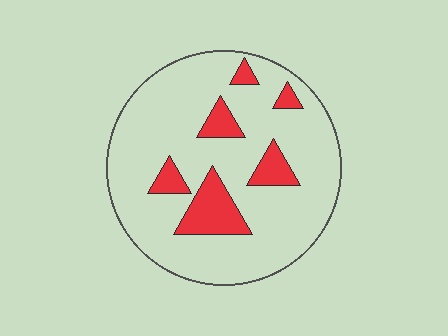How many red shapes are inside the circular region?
6.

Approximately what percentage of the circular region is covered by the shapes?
Approximately 15%.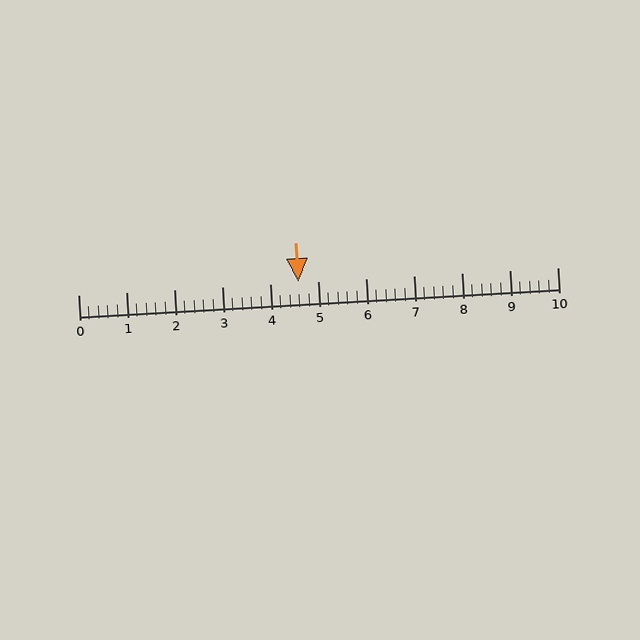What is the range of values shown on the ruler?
The ruler shows values from 0 to 10.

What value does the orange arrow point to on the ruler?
The orange arrow points to approximately 4.6.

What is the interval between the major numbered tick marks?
The major tick marks are spaced 1 units apart.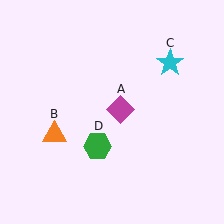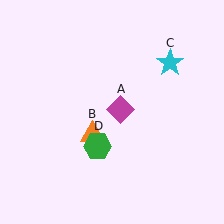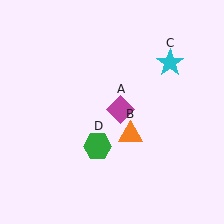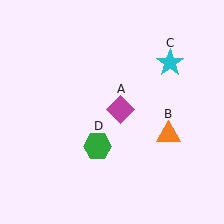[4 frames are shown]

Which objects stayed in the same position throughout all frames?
Magenta diamond (object A) and cyan star (object C) and green hexagon (object D) remained stationary.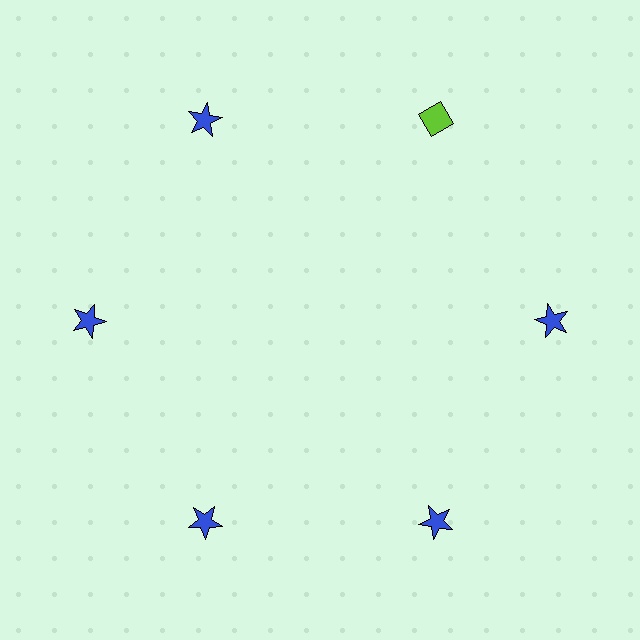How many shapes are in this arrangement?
There are 6 shapes arranged in a ring pattern.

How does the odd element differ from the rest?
It differs in both color (lime instead of blue) and shape (diamond instead of star).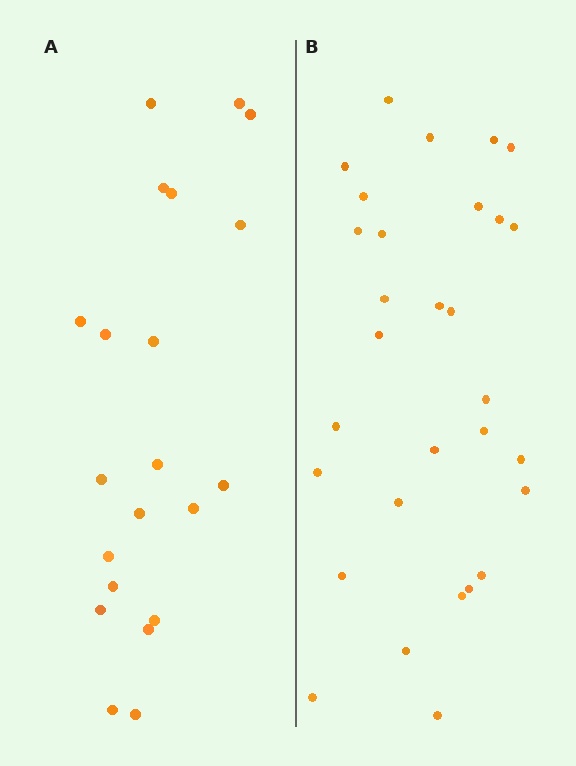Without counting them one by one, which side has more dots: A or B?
Region B (the right region) has more dots.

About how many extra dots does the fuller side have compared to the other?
Region B has roughly 8 or so more dots than region A.